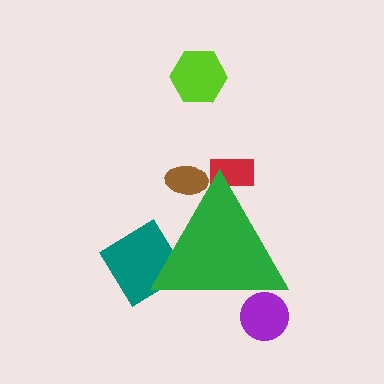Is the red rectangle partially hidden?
Yes, the red rectangle is partially hidden behind the green triangle.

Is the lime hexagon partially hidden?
No, the lime hexagon is fully visible.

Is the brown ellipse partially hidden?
Yes, the brown ellipse is partially hidden behind the green triangle.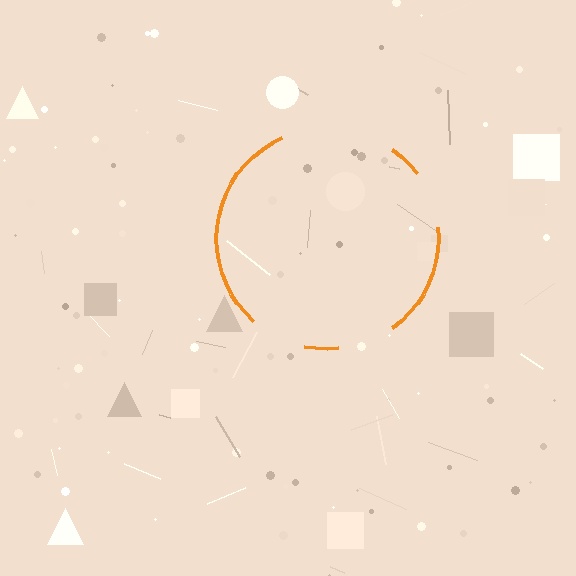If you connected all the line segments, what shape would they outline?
They would outline a circle.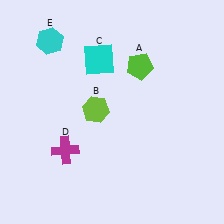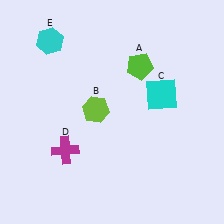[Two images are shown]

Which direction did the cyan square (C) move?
The cyan square (C) moved right.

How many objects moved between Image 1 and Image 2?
1 object moved between the two images.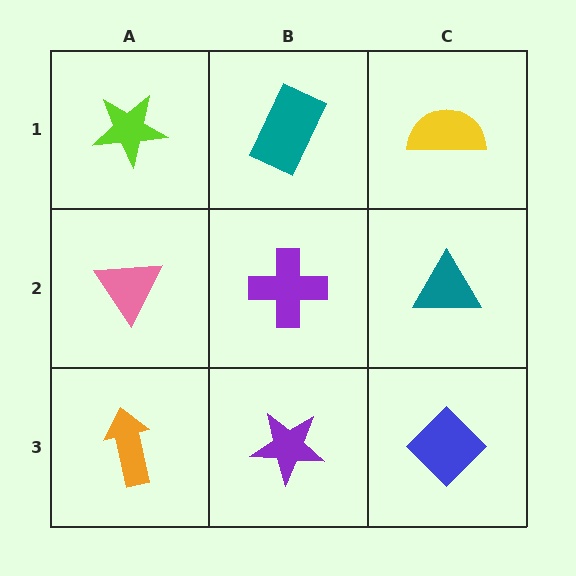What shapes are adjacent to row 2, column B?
A teal rectangle (row 1, column B), a purple star (row 3, column B), a pink triangle (row 2, column A), a teal triangle (row 2, column C).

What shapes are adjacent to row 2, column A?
A lime star (row 1, column A), an orange arrow (row 3, column A), a purple cross (row 2, column B).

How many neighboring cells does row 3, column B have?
3.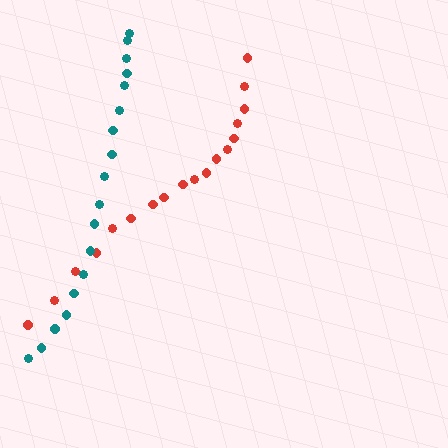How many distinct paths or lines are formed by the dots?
There are 2 distinct paths.